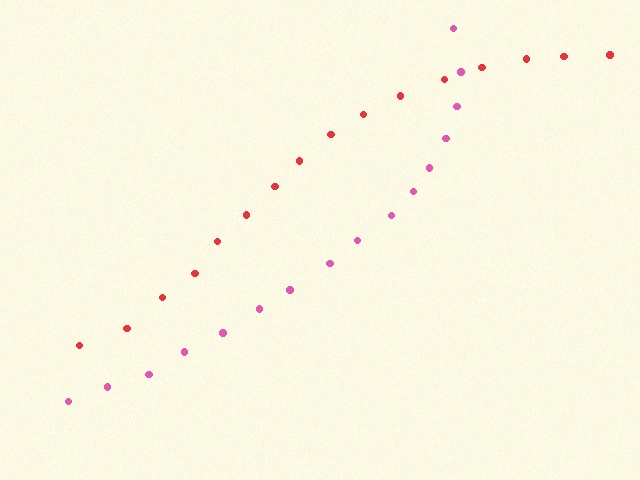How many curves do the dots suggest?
There are 2 distinct paths.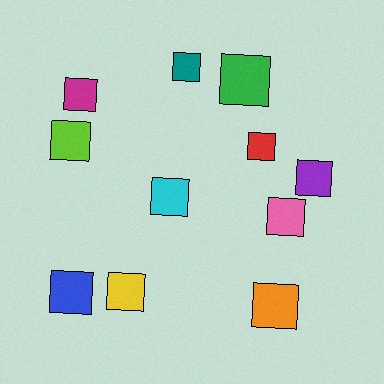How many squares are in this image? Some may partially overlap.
There are 11 squares.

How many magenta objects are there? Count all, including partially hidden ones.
There is 1 magenta object.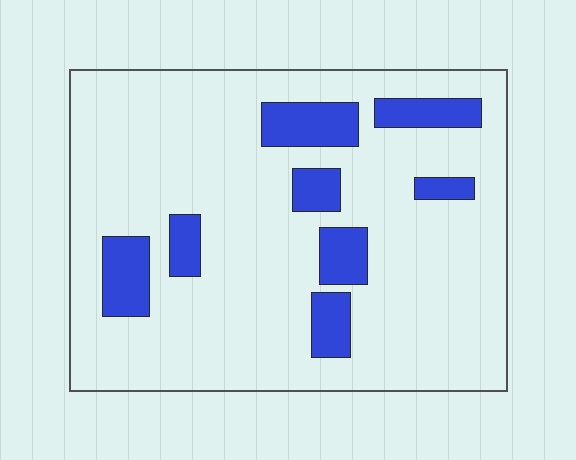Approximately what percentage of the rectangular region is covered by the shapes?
Approximately 15%.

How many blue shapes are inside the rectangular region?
8.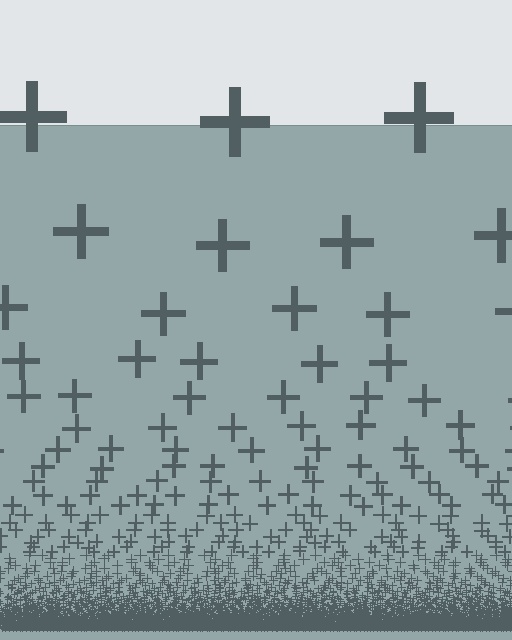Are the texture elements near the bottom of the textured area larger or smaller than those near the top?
Smaller. The gradient is inverted — elements near the bottom are smaller and denser.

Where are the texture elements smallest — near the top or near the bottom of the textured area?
Near the bottom.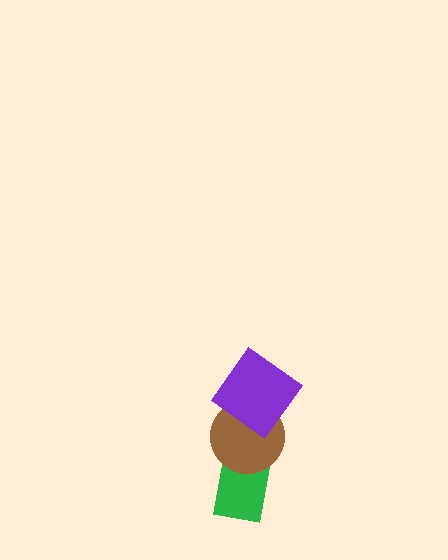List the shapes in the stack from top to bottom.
From top to bottom: the purple diamond, the brown circle, the green rectangle.